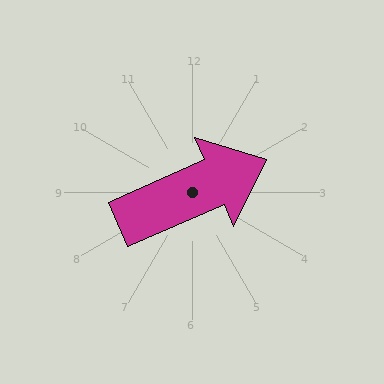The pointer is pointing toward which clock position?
Roughly 2 o'clock.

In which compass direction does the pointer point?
Northeast.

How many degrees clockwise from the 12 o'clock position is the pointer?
Approximately 66 degrees.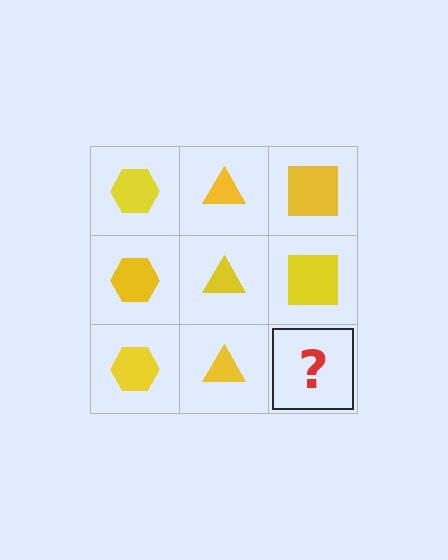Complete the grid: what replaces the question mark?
The question mark should be replaced with a yellow square.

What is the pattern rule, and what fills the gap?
The rule is that each column has a consistent shape. The gap should be filled with a yellow square.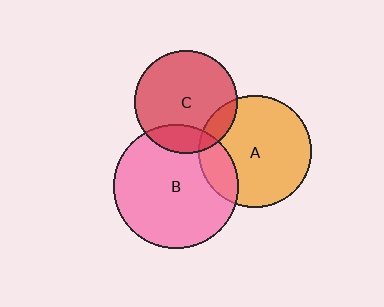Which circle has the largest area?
Circle B (pink).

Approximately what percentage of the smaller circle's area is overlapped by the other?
Approximately 20%.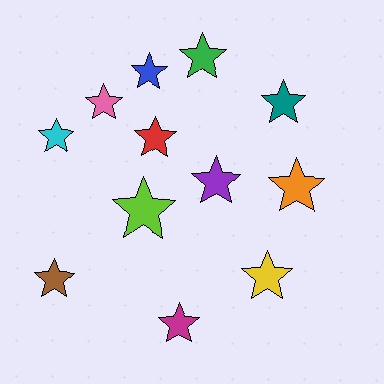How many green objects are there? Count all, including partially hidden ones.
There is 1 green object.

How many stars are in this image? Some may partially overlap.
There are 12 stars.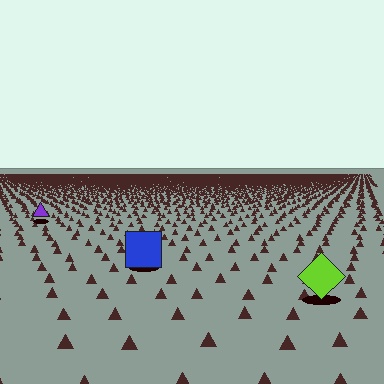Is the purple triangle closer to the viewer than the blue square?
No. The blue square is closer — you can tell from the texture gradient: the ground texture is coarser near it.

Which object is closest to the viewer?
The lime diamond is closest. The texture marks near it are larger and more spread out.